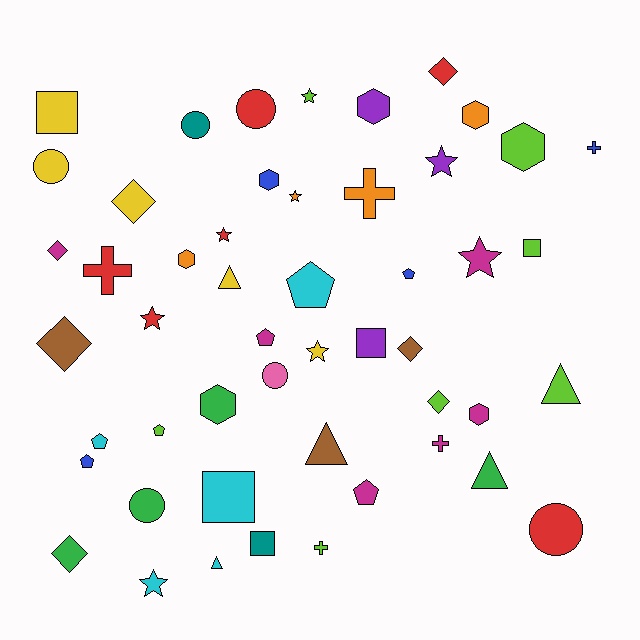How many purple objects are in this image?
There are 3 purple objects.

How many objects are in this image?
There are 50 objects.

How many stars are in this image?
There are 8 stars.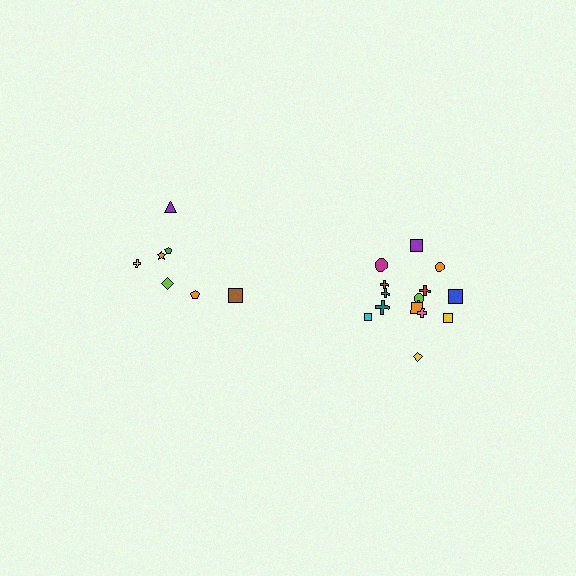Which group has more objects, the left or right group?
The right group.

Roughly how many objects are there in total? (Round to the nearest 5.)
Roughly 20 objects in total.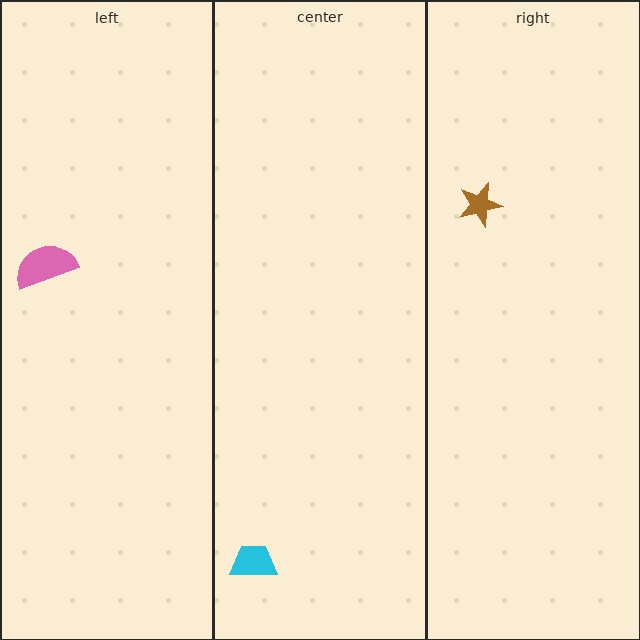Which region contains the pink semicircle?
The left region.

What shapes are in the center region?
The cyan trapezoid.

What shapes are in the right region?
The brown star.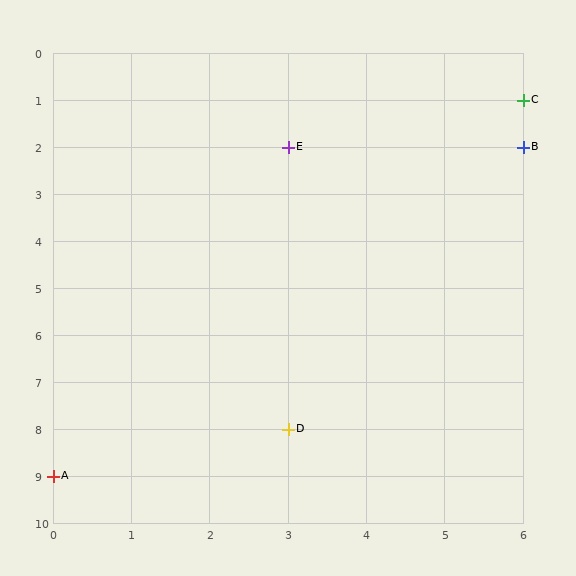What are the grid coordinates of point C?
Point C is at grid coordinates (6, 1).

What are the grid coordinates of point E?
Point E is at grid coordinates (3, 2).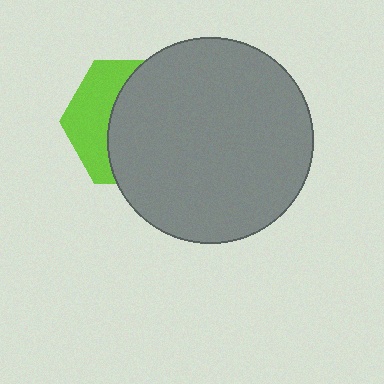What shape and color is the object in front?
The object in front is a gray circle.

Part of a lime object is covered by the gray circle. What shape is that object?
It is a hexagon.